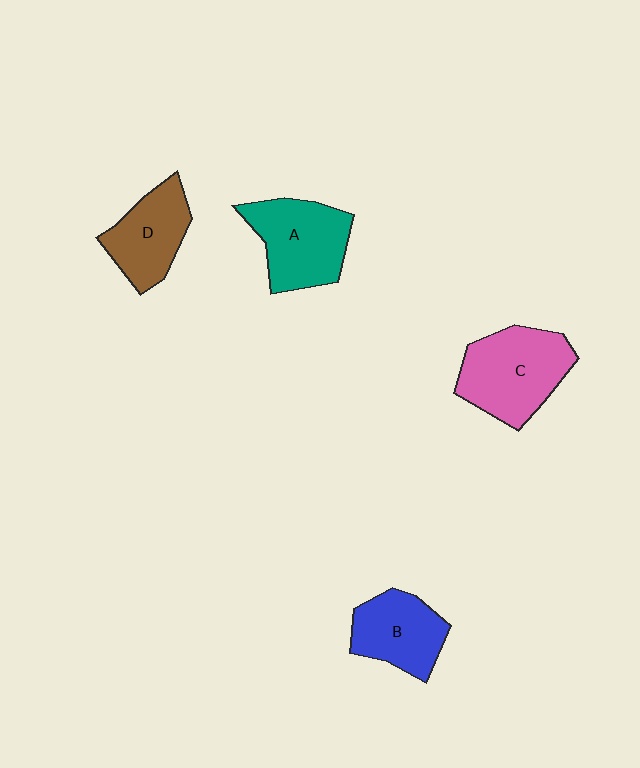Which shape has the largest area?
Shape C (pink).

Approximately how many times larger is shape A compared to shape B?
Approximately 1.2 times.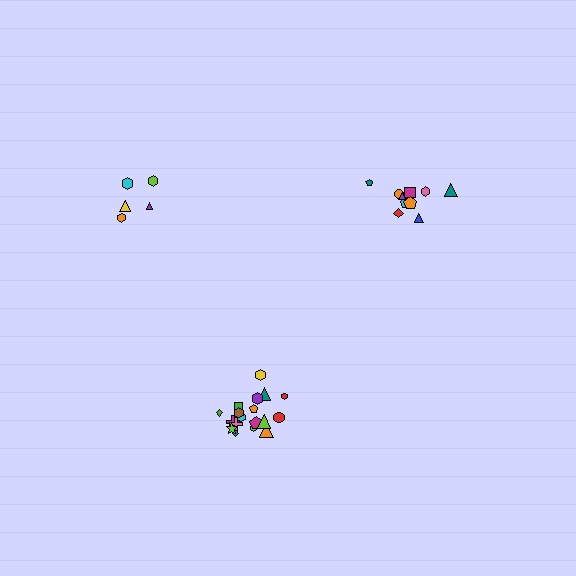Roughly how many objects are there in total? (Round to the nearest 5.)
Roughly 35 objects in total.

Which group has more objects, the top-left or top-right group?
The top-right group.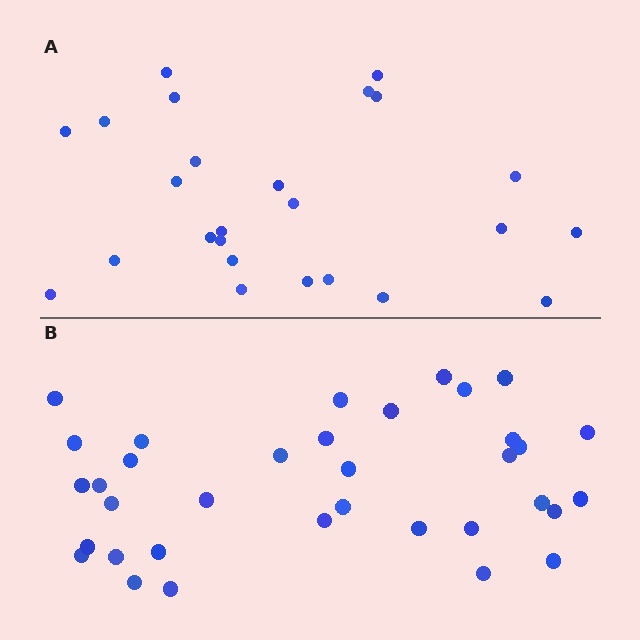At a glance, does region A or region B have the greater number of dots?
Region B (the bottom region) has more dots.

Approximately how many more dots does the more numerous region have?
Region B has roughly 10 or so more dots than region A.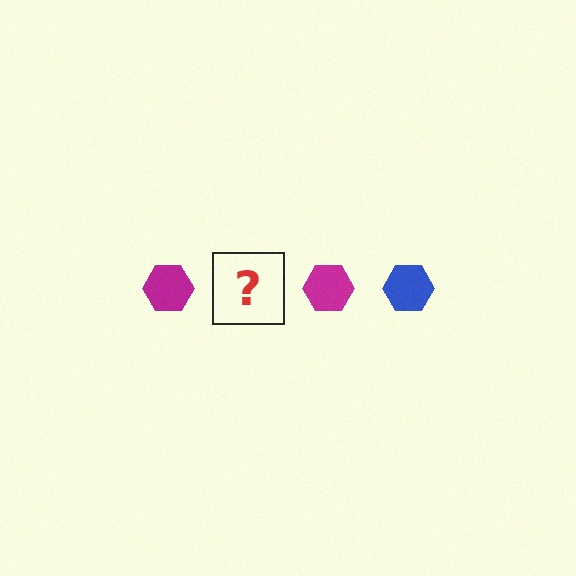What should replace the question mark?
The question mark should be replaced with a blue hexagon.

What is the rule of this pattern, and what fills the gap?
The rule is that the pattern cycles through magenta, blue hexagons. The gap should be filled with a blue hexagon.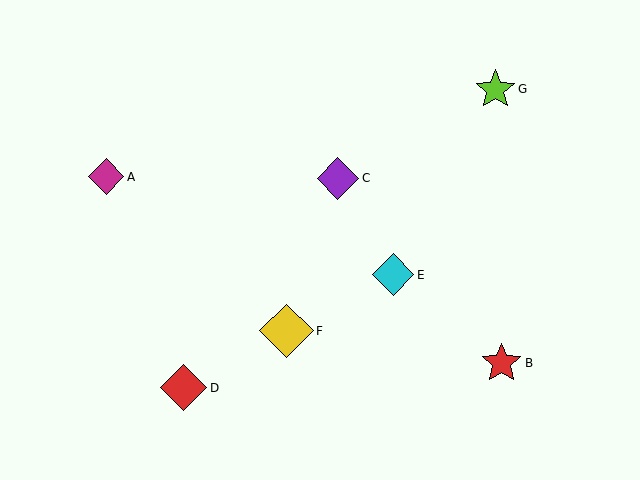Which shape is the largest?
The yellow diamond (labeled F) is the largest.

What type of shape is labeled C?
Shape C is a purple diamond.